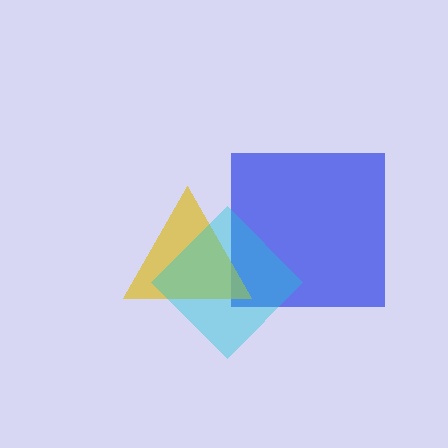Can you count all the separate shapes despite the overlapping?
Yes, there are 3 separate shapes.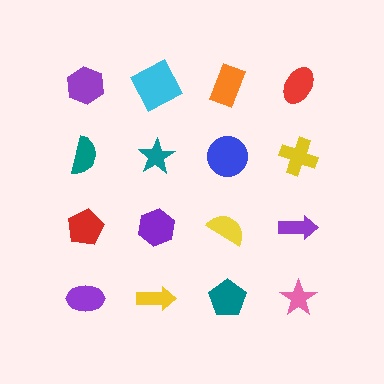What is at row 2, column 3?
A blue circle.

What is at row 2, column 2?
A teal star.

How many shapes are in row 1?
4 shapes.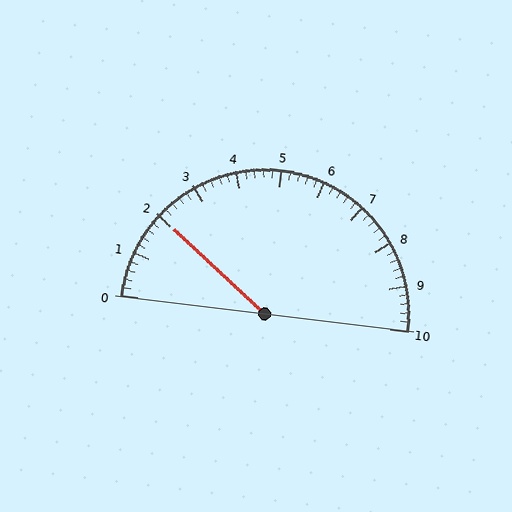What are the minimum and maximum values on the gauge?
The gauge ranges from 0 to 10.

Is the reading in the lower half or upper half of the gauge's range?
The reading is in the lower half of the range (0 to 10).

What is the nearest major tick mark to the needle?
The nearest major tick mark is 2.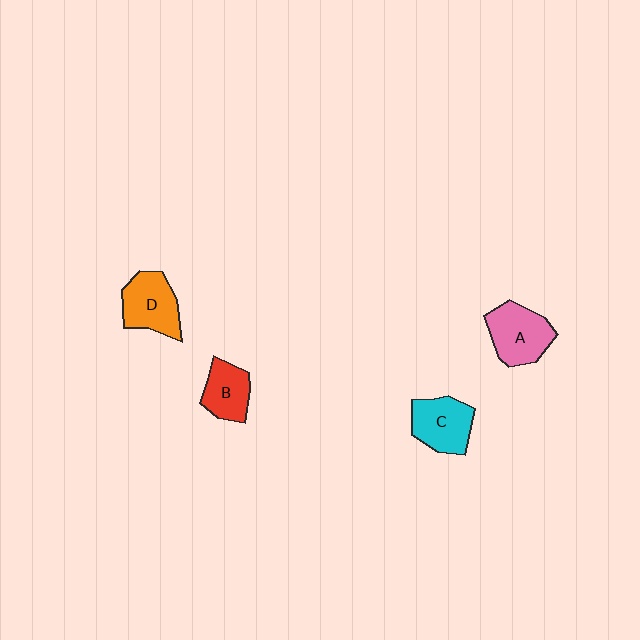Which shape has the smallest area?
Shape B (red).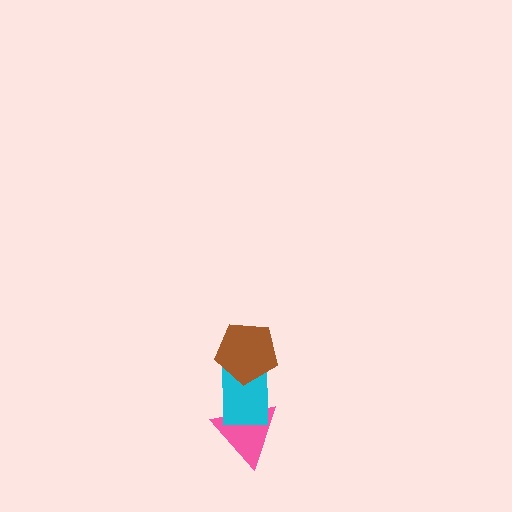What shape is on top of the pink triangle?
The cyan rectangle is on top of the pink triangle.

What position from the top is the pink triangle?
The pink triangle is 3rd from the top.